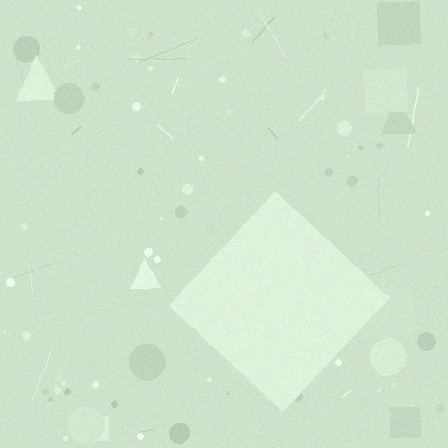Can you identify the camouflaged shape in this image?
The camouflaged shape is a diamond.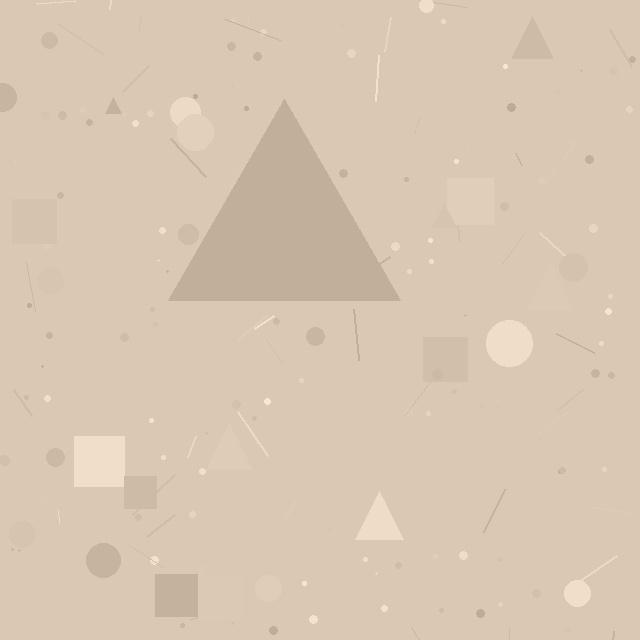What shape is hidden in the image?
A triangle is hidden in the image.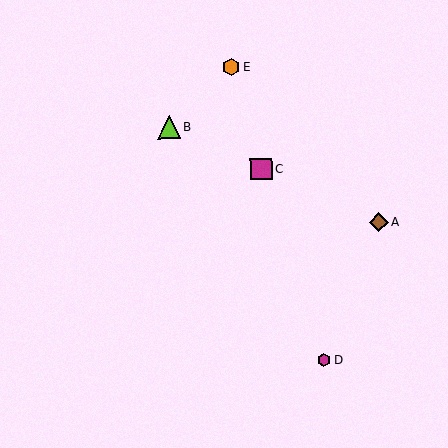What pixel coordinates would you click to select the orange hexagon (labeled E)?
Click at (231, 67) to select the orange hexagon E.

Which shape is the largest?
The lime triangle (labeled B) is the largest.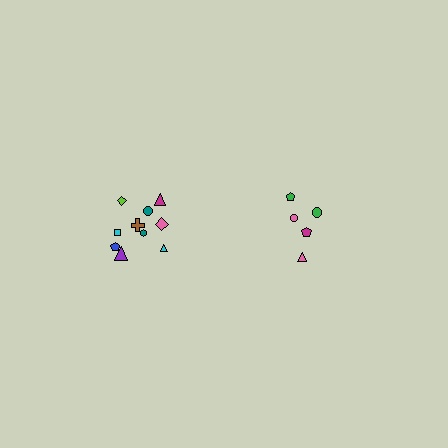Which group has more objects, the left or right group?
The left group.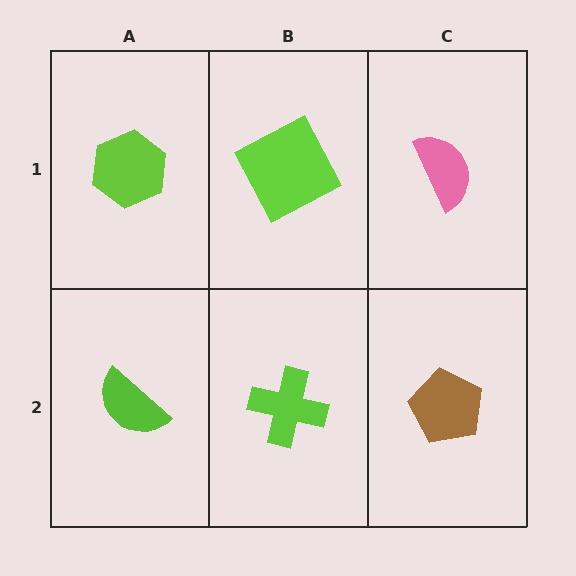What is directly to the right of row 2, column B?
A brown pentagon.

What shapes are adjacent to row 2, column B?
A lime square (row 1, column B), a lime semicircle (row 2, column A), a brown pentagon (row 2, column C).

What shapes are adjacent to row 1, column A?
A lime semicircle (row 2, column A), a lime square (row 1, column B).